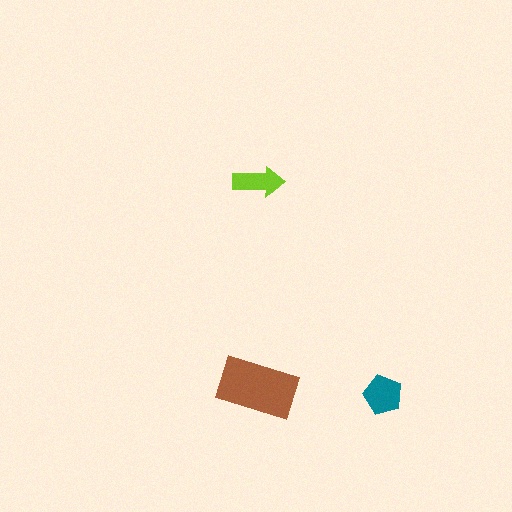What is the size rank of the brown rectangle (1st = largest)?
1st.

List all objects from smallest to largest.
The lime arrow, the teal pentagon, the brown rectangle.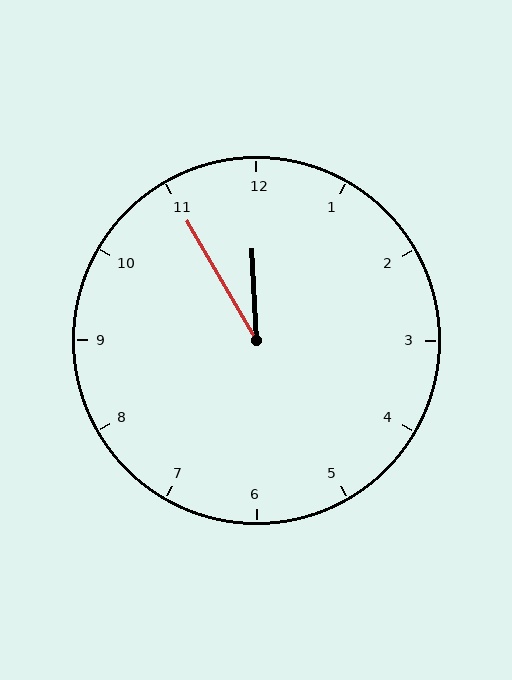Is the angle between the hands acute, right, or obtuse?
It is acute.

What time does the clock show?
11:55.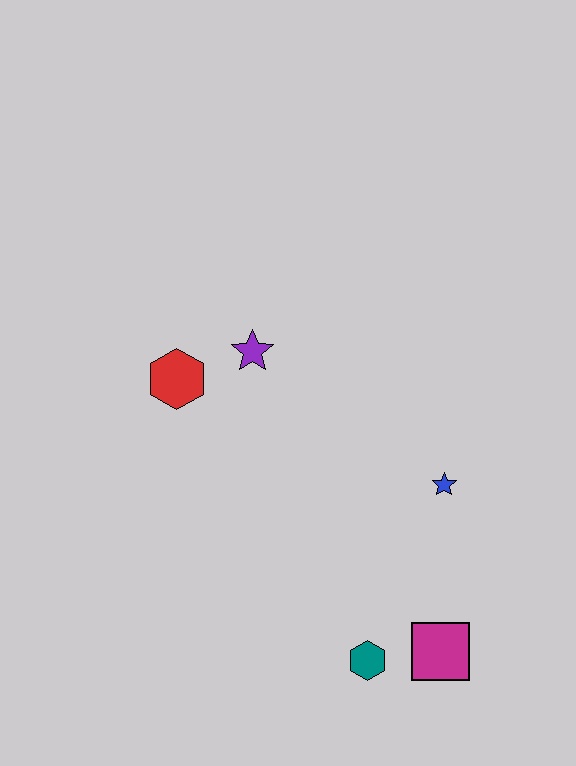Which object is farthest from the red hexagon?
The magenta square is farthest from the red hexagon.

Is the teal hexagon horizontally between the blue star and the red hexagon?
Yes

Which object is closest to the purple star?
The red hexagon is closest to the purple star.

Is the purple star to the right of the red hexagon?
Yes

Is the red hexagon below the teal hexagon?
No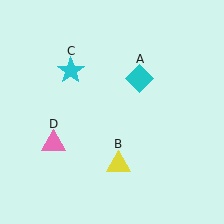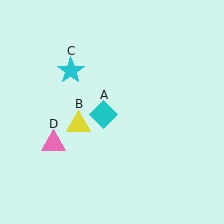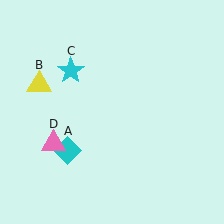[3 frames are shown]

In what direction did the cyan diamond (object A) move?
The cyan diamond (object A) moved down and to the left.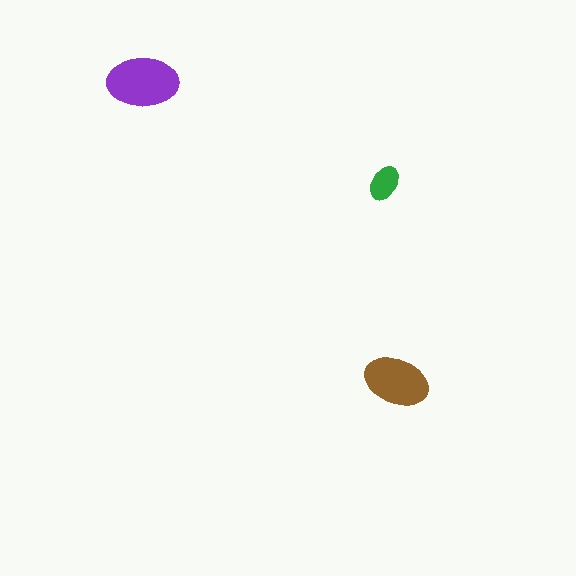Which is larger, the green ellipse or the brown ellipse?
The brown one.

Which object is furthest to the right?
The brown ellipse is rightmost.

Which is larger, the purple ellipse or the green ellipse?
The purple one.